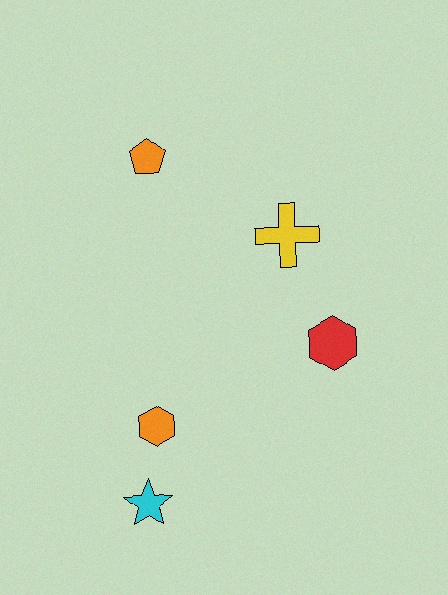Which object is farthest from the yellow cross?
The cyan star is farthest from the yellow cross.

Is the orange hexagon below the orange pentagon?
Yes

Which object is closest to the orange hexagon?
The cyan star is closest to the orange hexagon.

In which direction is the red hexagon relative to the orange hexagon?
The red hexagon is to the right of the orange hexagon.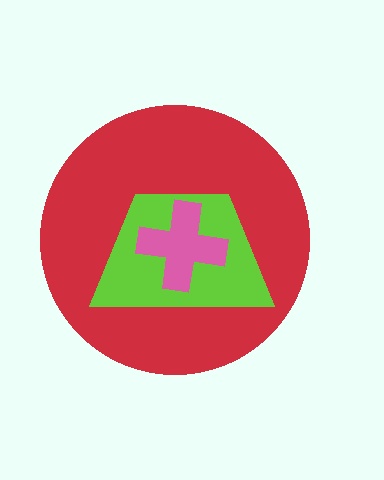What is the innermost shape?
The pink cross.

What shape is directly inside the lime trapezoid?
The pink cross.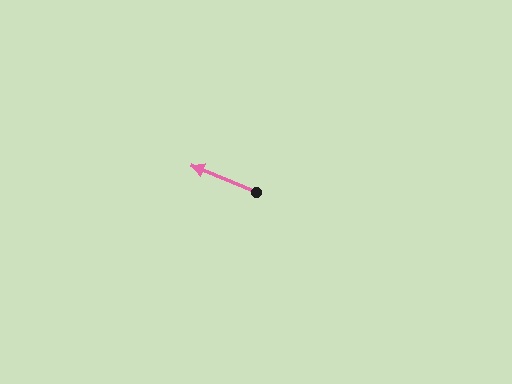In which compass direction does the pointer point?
West.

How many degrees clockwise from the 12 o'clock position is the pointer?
Approximately 292 degrees.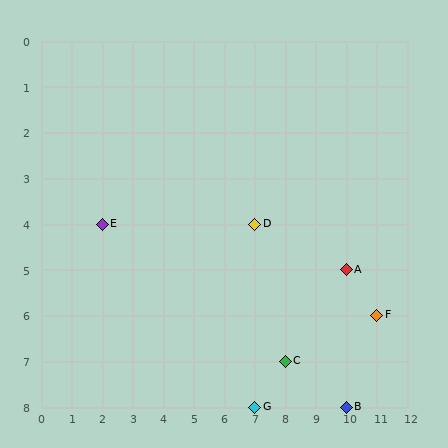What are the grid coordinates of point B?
Point B is at grid coordinates (10, 8).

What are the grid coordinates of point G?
Point G is at grid coordinates (7, 8).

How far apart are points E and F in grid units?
Points E and F are 9 columns and 2 rows apart (about 9.2 grid units diagonally).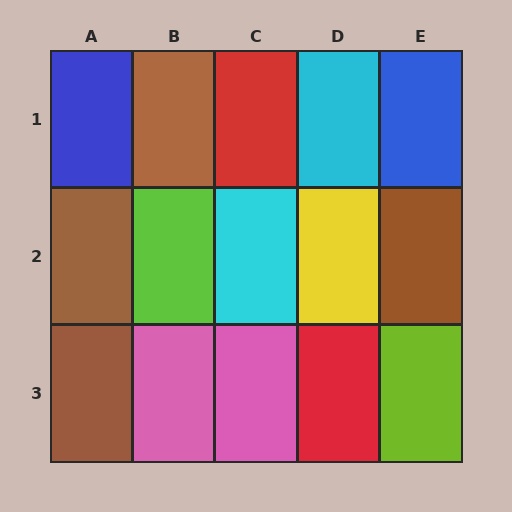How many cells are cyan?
2 cells are cyan.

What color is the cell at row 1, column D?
Cyan.